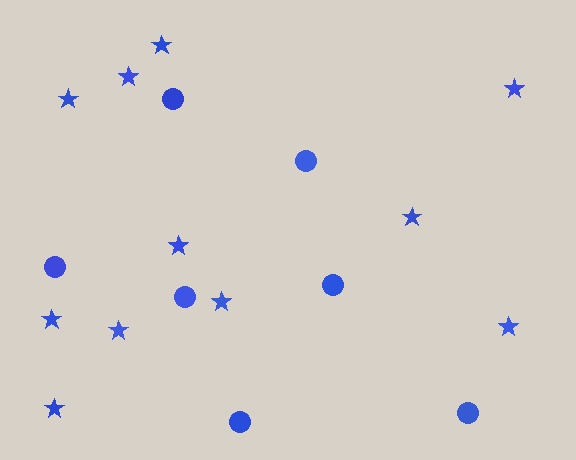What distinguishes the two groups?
There are 2 groups: one group of stars (11) and one group of circles (7).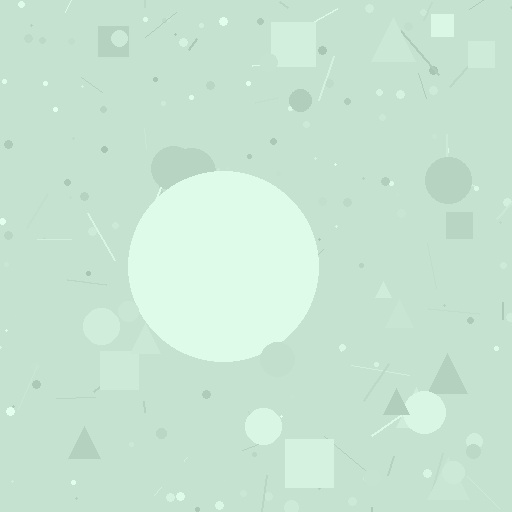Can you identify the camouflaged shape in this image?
The camouflaged shape is a circle.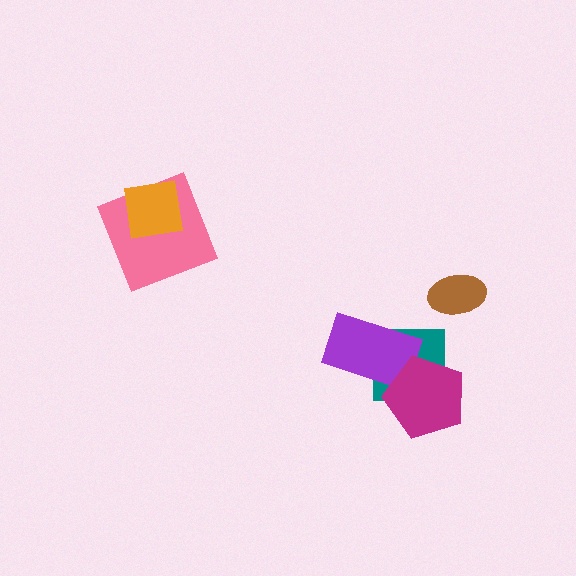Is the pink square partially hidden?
Yes, it is partially covered by another shape.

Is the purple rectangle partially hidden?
Yes, it is partially covered by another shape.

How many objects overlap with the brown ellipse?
0 objects overlap with the brown ellipse.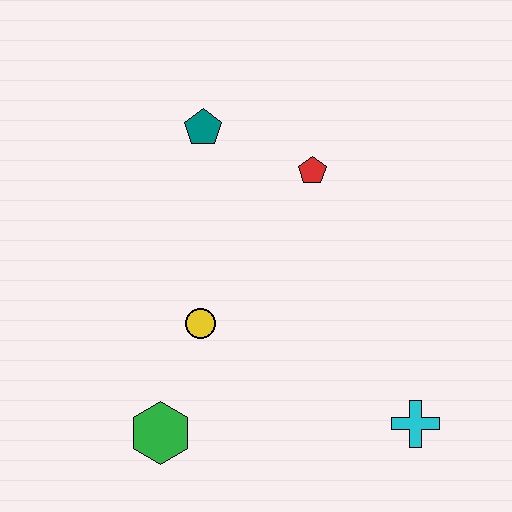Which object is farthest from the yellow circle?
The cyan cross is farthest from the yellow circle.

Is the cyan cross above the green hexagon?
Yes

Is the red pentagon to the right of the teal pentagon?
Yes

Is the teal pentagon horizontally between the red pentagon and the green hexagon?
Yes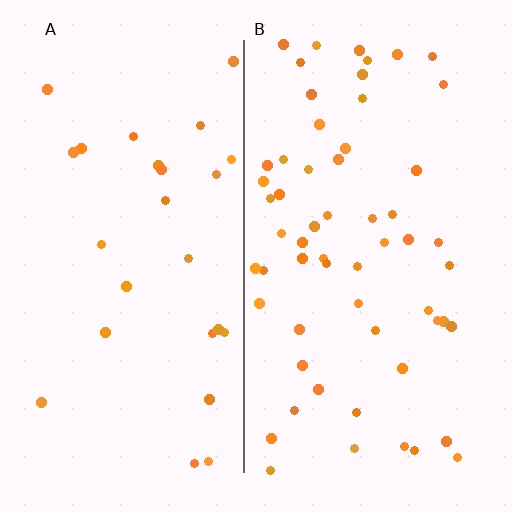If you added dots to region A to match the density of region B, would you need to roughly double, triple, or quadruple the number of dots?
Approximately double.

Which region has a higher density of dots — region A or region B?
B (the right).